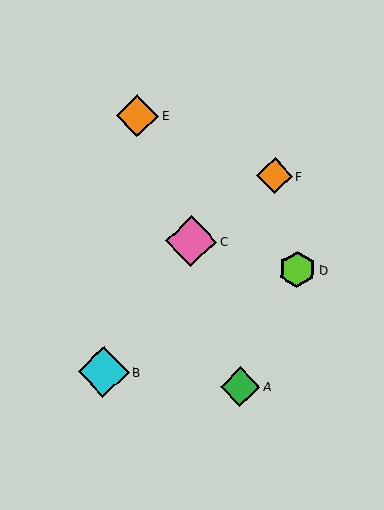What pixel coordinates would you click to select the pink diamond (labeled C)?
Click at (191, 241) to select the pink diamond C.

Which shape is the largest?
The pink diamond (labeled C) is the largest.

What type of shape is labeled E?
Shape E is an orange diamond.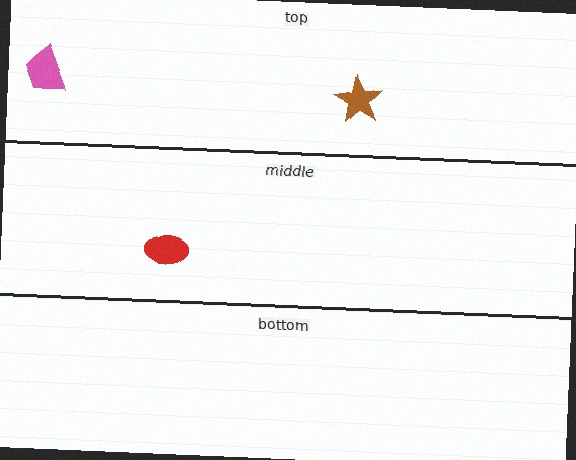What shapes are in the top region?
The brown star, the pink trapezoid.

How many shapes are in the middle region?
1.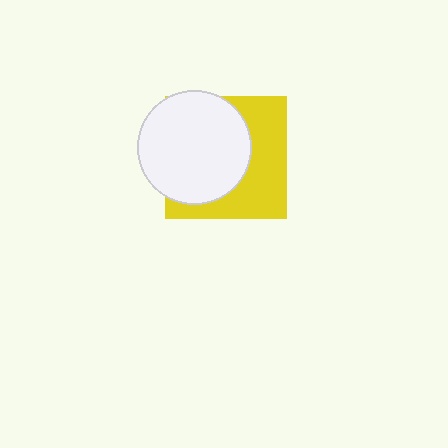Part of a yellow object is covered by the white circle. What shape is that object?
It is a square.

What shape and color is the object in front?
The object in front is a white circle.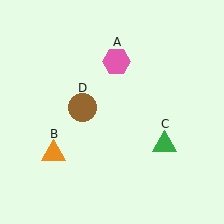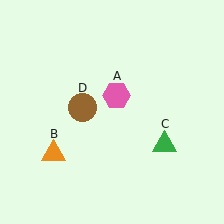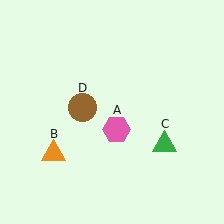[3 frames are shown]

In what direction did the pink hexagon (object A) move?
The pink hexagon (object A) moved down.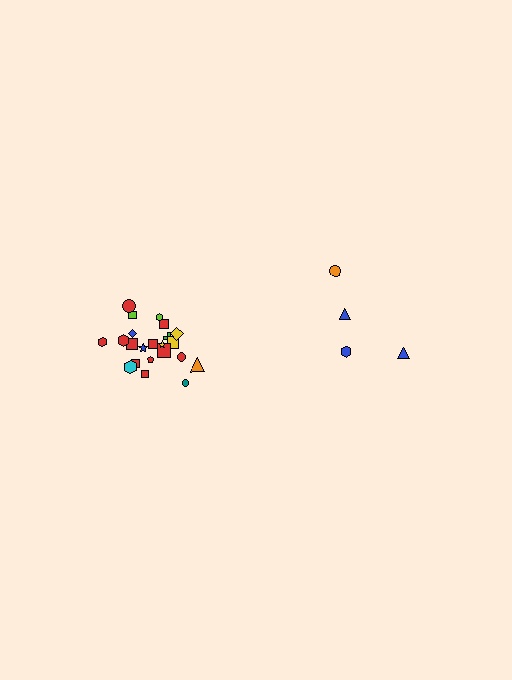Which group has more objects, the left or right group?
The left group.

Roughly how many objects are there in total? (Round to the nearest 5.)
Roughly 25 objects in total.